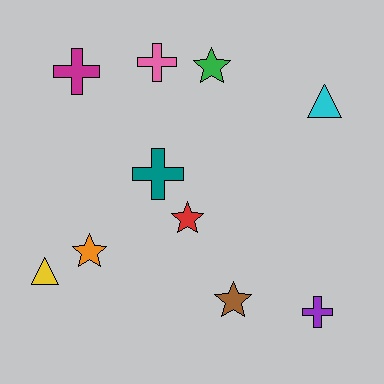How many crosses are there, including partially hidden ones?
There are 4 crosses.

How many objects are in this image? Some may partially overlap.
There are 10 objects.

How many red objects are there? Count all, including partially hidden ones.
There is 1 red object.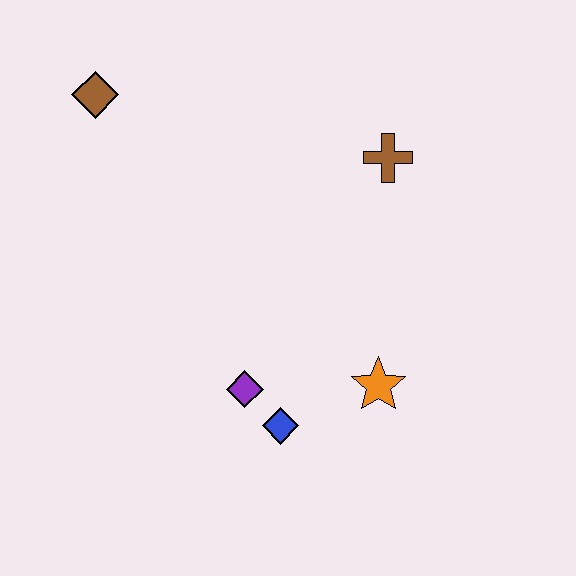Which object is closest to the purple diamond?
The blue diamond is closest to the purple diamond.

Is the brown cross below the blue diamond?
No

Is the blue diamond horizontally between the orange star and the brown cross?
No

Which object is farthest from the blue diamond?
The brown diamond is farthest from the blue diamond.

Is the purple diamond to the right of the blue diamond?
No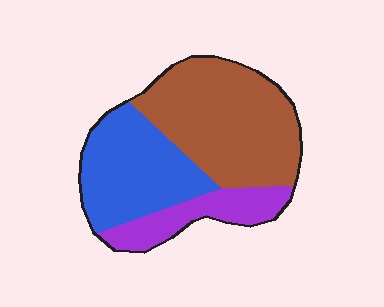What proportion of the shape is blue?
Blue takes up between a quarter and a half of the shape.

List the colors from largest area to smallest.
From largest to smallest: brown, blue, purple.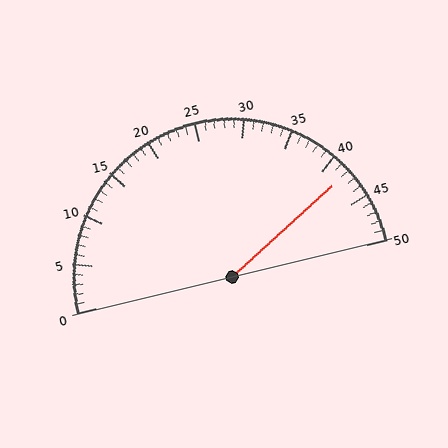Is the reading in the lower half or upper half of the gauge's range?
The reading is in the upper half of the range (0 to 50).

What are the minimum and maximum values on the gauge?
The gauge ranges from 0 to 50.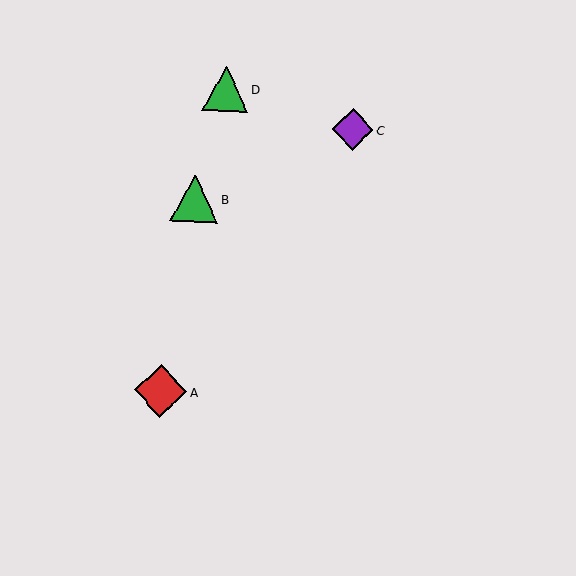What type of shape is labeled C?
Shape C is a purple diamond.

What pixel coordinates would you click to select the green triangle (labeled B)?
Click at (195, 198) to select the green triangle B.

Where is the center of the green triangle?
The center of the green triangle is at (195, 198).